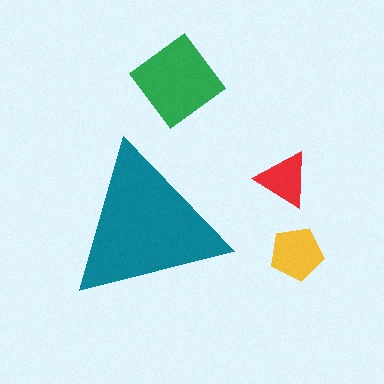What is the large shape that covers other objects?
A teal triangle.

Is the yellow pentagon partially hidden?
No, the yellow pentagon is fully visible.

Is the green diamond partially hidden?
No, the green diamond is fully visible.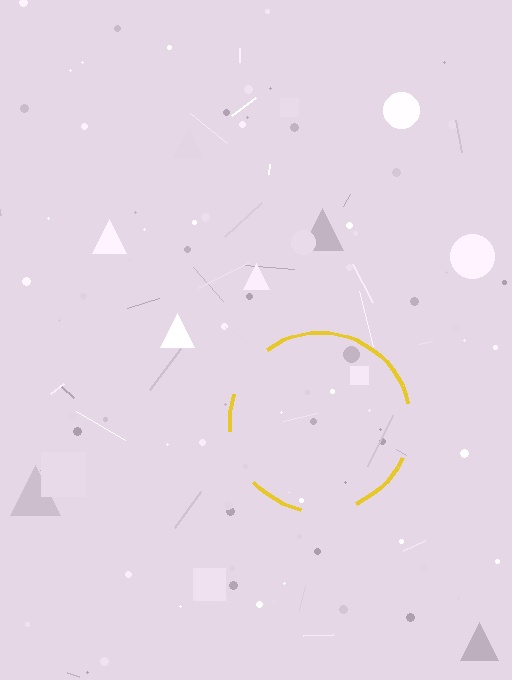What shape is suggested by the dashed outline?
The dashed outline suggests a circle.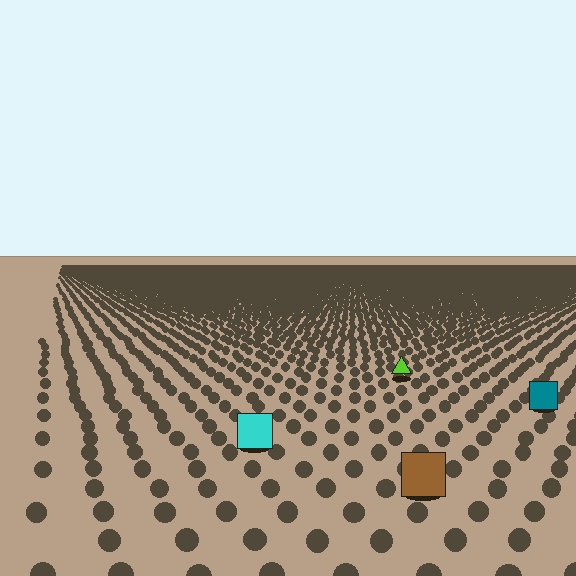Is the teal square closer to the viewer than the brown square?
No. The brown square is closer — you can tell from the texture gradient: the ground texture is coarser near it.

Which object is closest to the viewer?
The brown square is closest. The texture marks near it are larger and more spread out.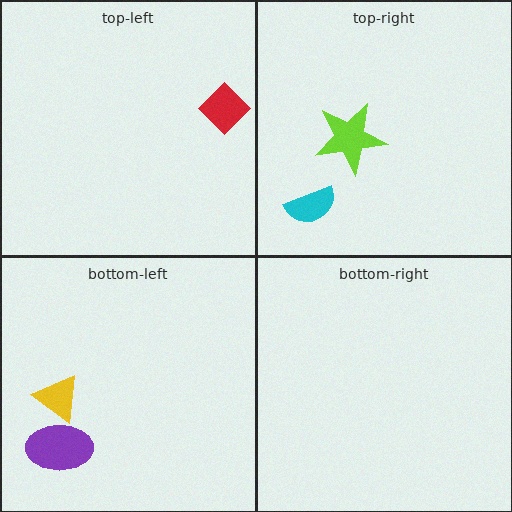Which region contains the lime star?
The top-right region.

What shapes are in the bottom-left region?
The purple ellipse, the yellow triangle.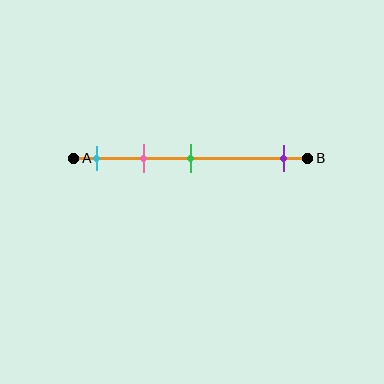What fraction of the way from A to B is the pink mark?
The pink mark is approximately 30% (0.3) of the way from A to B.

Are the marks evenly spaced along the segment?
No, the marks are not evenly spaced.